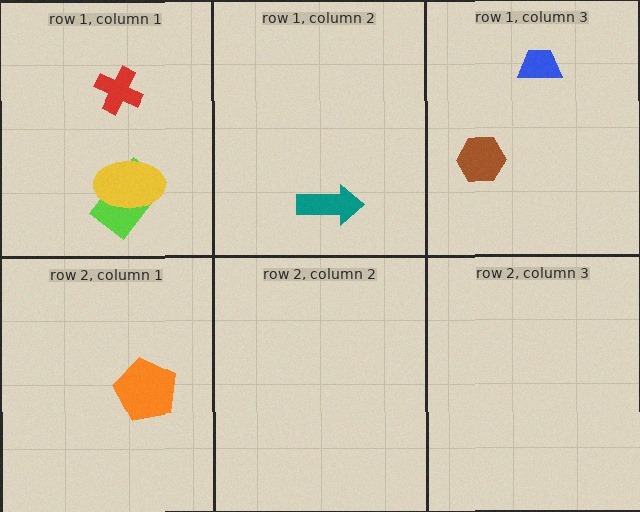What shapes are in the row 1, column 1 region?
The red cross, the lime rectangle, the yellow ellipse.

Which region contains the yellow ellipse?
The row 1, column 1 region.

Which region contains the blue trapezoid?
The row 1, column 3 region.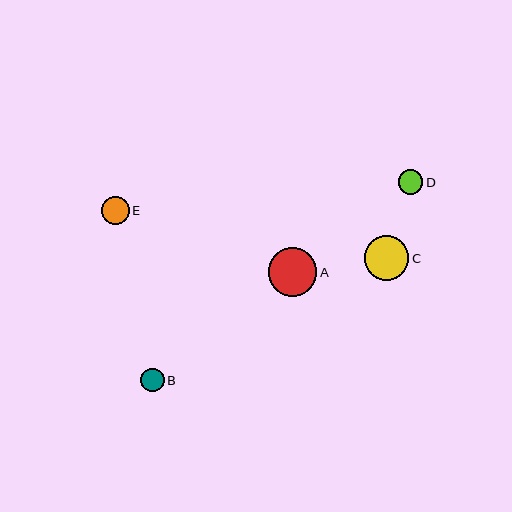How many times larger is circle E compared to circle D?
Circle E is approximately 1.1 times the size of circle D.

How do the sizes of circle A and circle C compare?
Circle A and circle C are approximately the same size.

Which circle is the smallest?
Circle B is the smallest with a size of approximately 23 pixels.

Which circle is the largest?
Circle A is the largest with a size of approximately 49 pixels.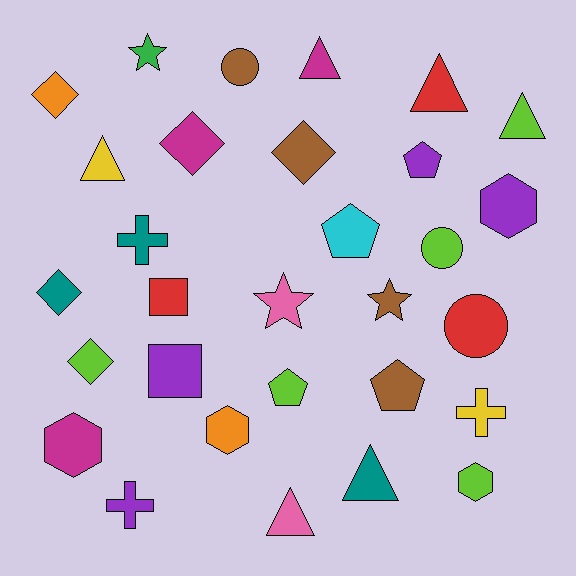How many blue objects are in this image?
There are no blue objects.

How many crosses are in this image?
There are 3 crosses.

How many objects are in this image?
There are 30 objects.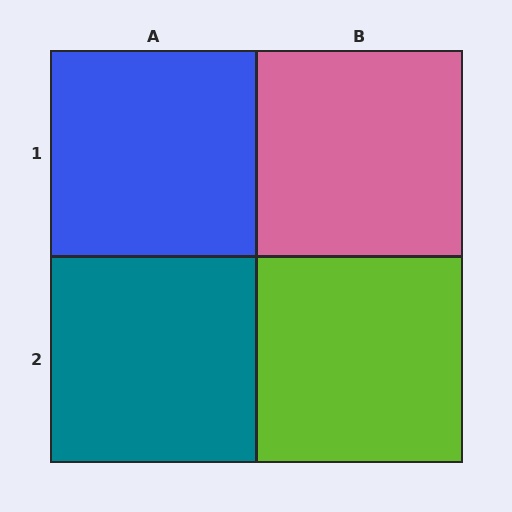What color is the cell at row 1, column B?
Pink.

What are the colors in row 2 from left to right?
Teal, lime.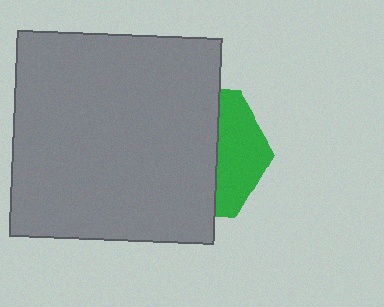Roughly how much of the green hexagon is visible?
A small part of it is visible (roughly 35%).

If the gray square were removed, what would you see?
You would see the complete green hexagon.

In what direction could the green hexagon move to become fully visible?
The green hexagon could move right. That would shift it out from behind the gray square entirely.